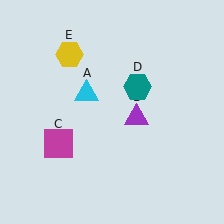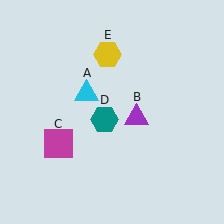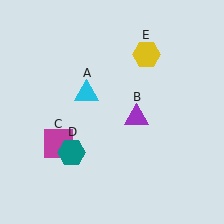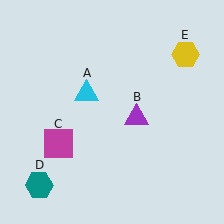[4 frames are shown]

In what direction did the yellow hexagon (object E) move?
The yellow hexagon (object E) moved right.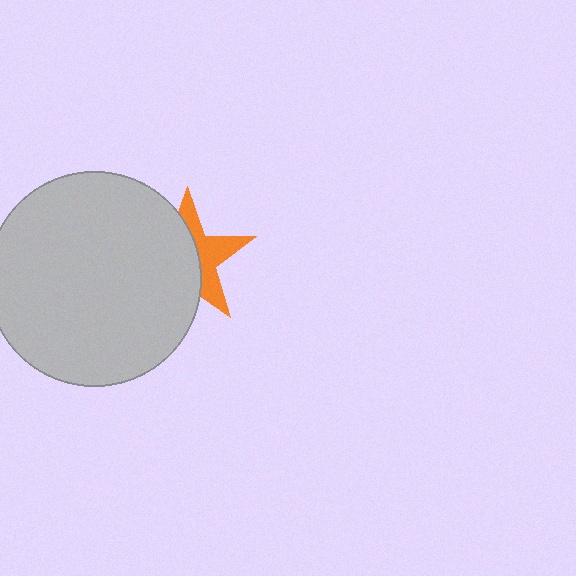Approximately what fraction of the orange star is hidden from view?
Roughly 58% of the orange star is hidden behind the light gray circle.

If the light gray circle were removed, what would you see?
You would see the complete orange star.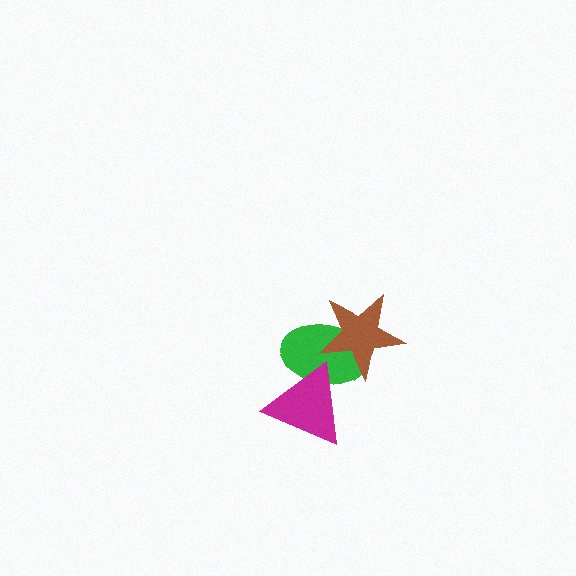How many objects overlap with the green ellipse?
2 objects overlap with the green ellipse.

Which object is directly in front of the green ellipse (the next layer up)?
The magenta triangle is directly in front of the green ellipse.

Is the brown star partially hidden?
No, no other shape covers it.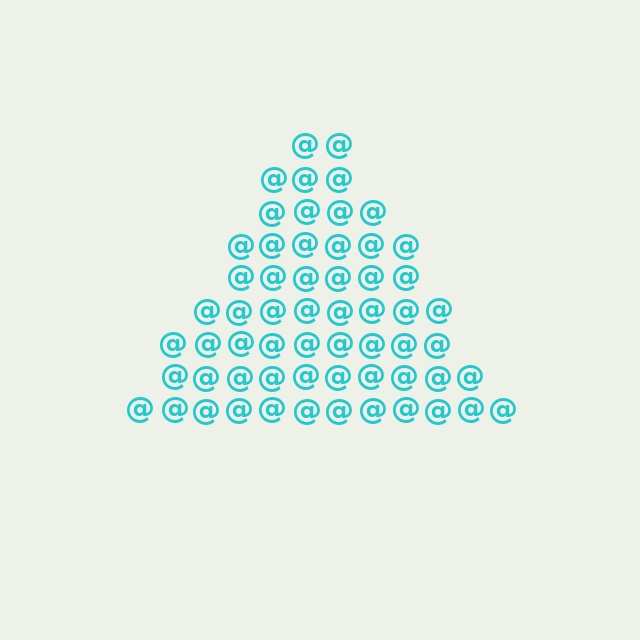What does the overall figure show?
The overall figure shows a triangle.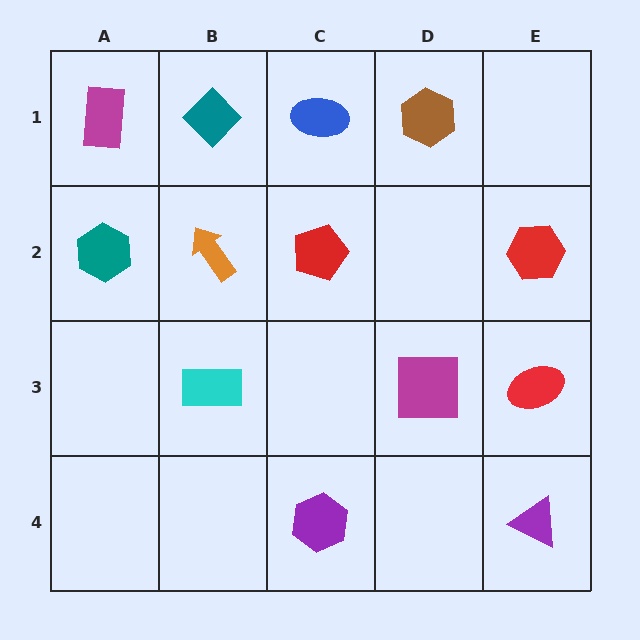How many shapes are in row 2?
4 shapes.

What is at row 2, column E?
A red hexagon.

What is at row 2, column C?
A red pentagon.